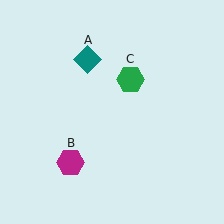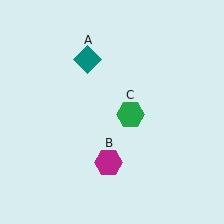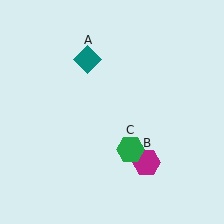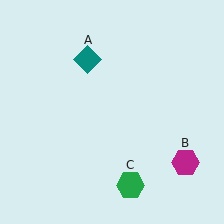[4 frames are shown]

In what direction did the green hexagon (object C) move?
The green hexagon (object C) moved down.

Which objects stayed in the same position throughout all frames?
Teal diamond (object A) remained stationary.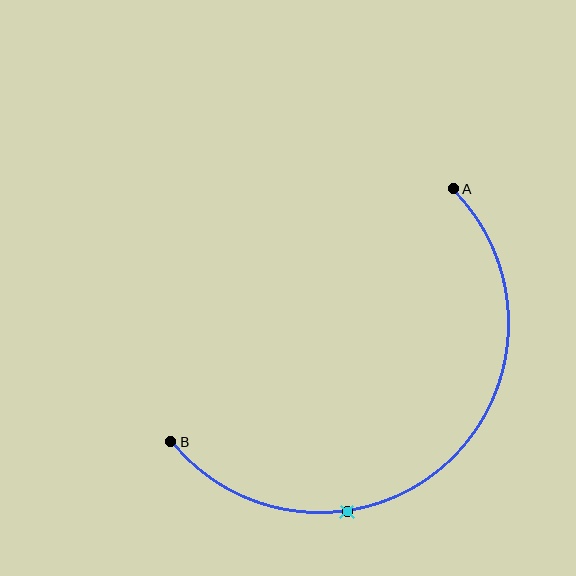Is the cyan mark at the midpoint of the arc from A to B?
No. The cyan mark lies on the arc but is closer to endpoint B. The arc midpoint would be at the point on the curve equidistant along the arc from both A and B.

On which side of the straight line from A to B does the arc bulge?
The arc bulges below and to the right of the straight line connecting A and B.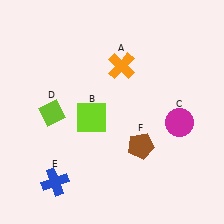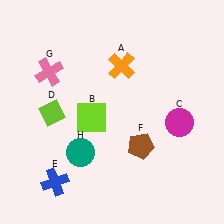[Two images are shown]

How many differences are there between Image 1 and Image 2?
There are 2 differences between the two images.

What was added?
A pink cross (G), a teal circle (H) were added in Image 2.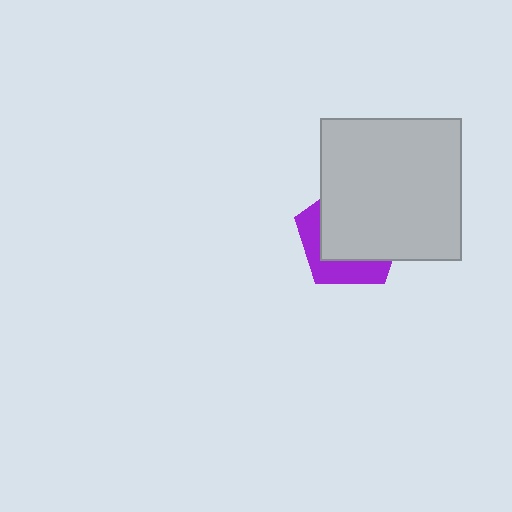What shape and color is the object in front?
The object in front is a light gray square.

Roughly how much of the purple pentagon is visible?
A small part of it is visible (roughly 33%).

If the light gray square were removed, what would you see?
You would see the complete purple pentagon.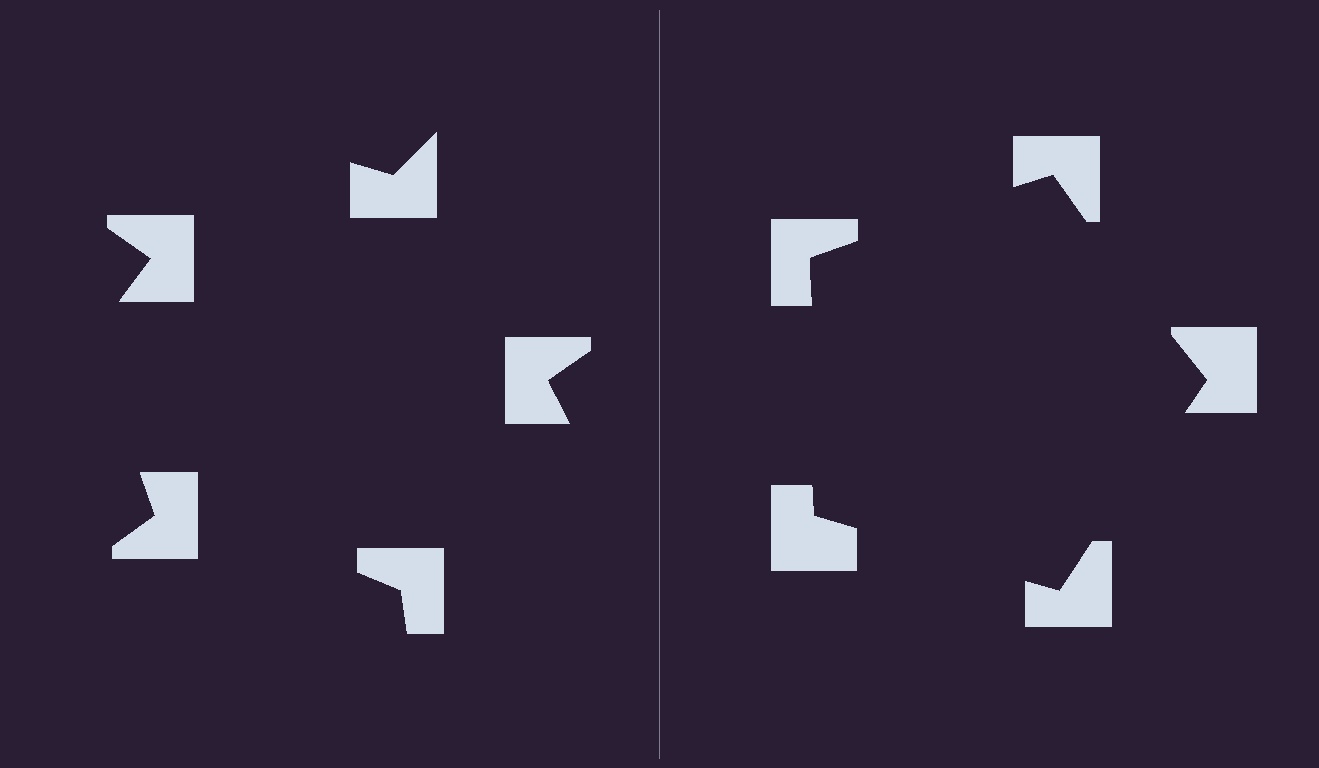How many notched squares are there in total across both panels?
10 — 5 on each side.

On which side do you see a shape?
An illusory pentagon appears on the right side. On the left side the wedge cuts are rotated, so no coherent shape forms.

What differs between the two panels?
The notched squares are positioned identically on both sides; only the wedge orientations differ. On the right they align to a pentagon; on the left they are misaligned.